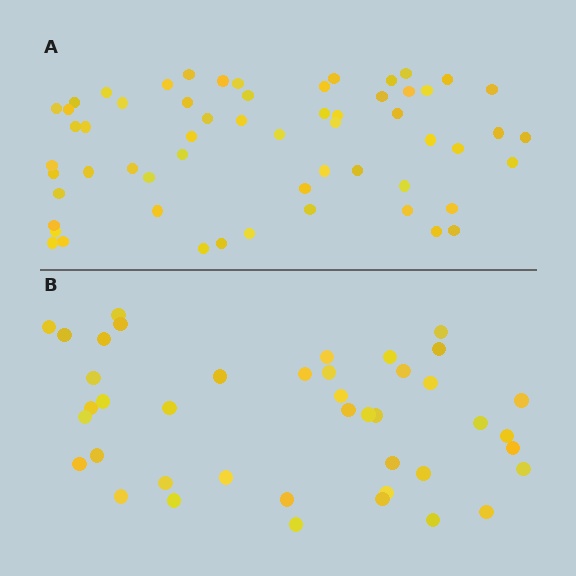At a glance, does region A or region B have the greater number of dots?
Region A (the top region) has more dots.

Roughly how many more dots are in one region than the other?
Region A has approximately 15 more dots than region B.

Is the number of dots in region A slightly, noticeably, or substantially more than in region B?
Region A has noticeably more, but not dramatically so. The ratio is roughly 1.4 to 1.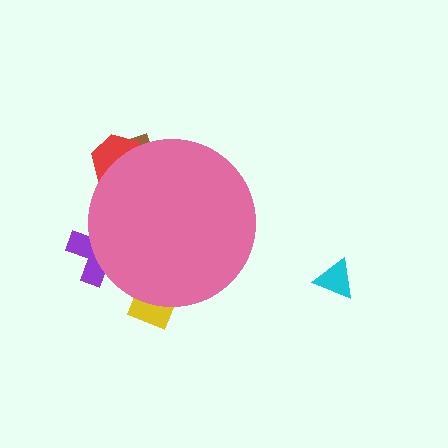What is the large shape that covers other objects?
A pink circle.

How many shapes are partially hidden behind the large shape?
4 shapes are partially hidden.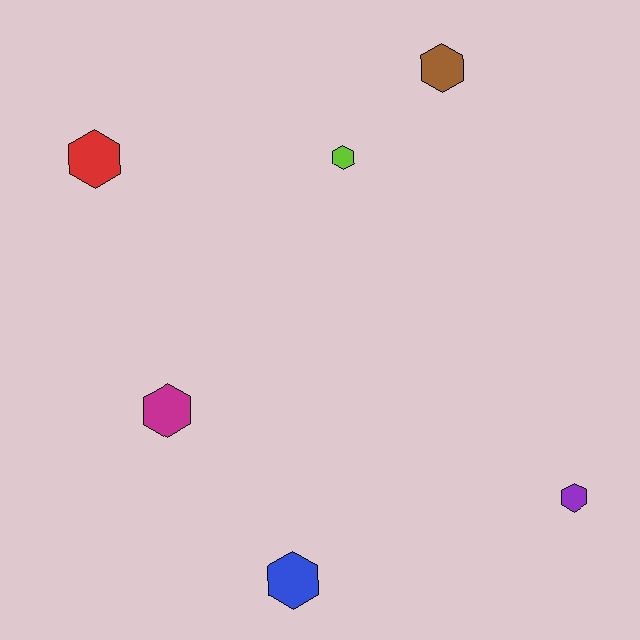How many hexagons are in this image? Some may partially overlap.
There are 6 hexagons.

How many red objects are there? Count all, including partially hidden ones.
There is 1 red object.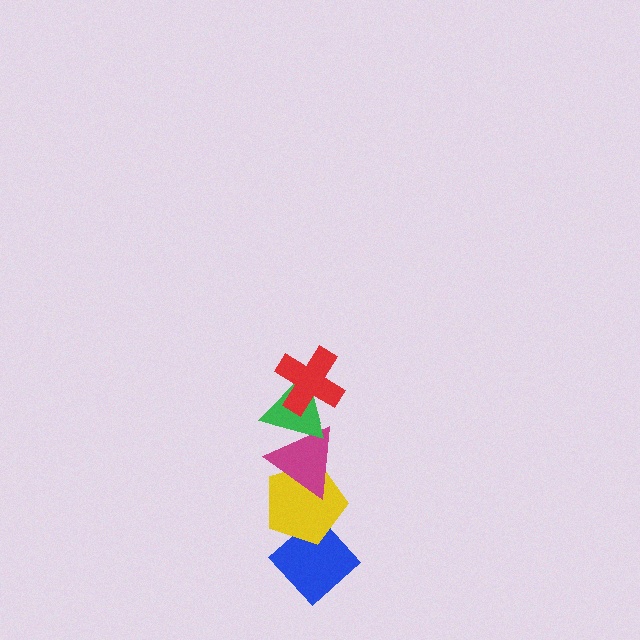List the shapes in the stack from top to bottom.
From top to bottom: the red cross, the green triangle, the magenta triangle, the yellow pentagon, the blue diamond.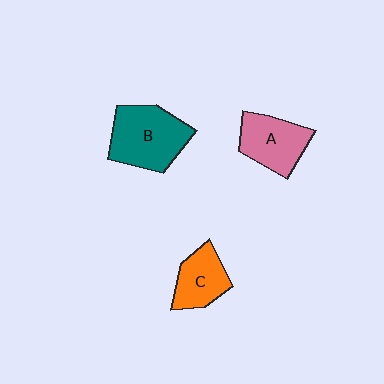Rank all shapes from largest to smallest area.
From largest to smallest: B (teal), A (pink), C (orange).